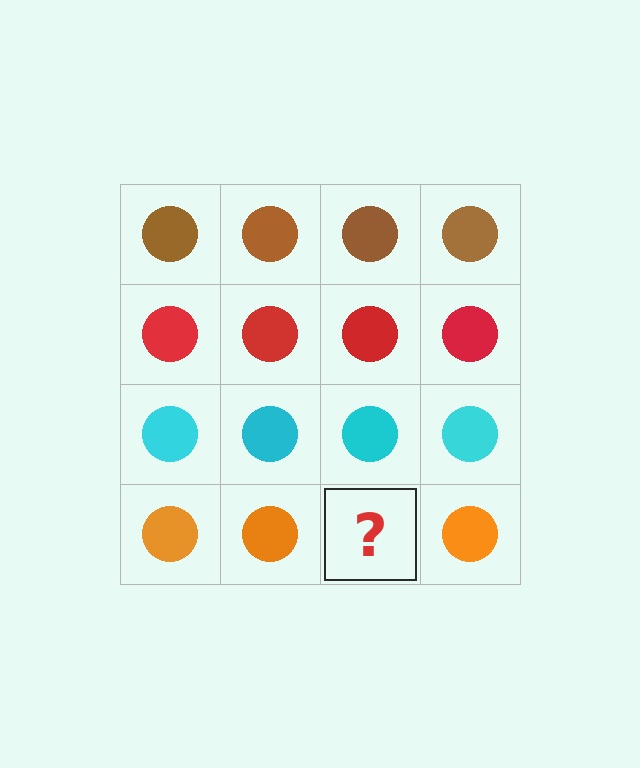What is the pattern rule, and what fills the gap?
The rule is that each row has a consistent color. The gap should be filled with an orange circle.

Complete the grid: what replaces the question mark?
The question mark should be replaced with an orange circle.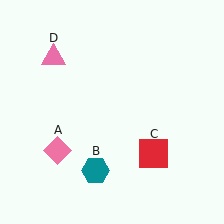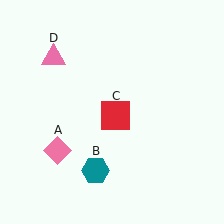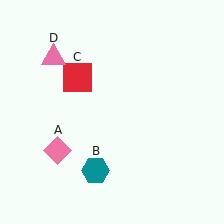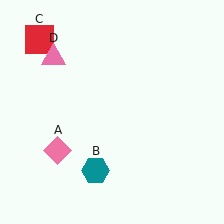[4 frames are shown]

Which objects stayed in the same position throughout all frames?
Pink diamond (object A) and teal hexagon (object B) and pink triangle (object D) remained stationary.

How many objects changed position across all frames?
1 object changed position: red square (object C).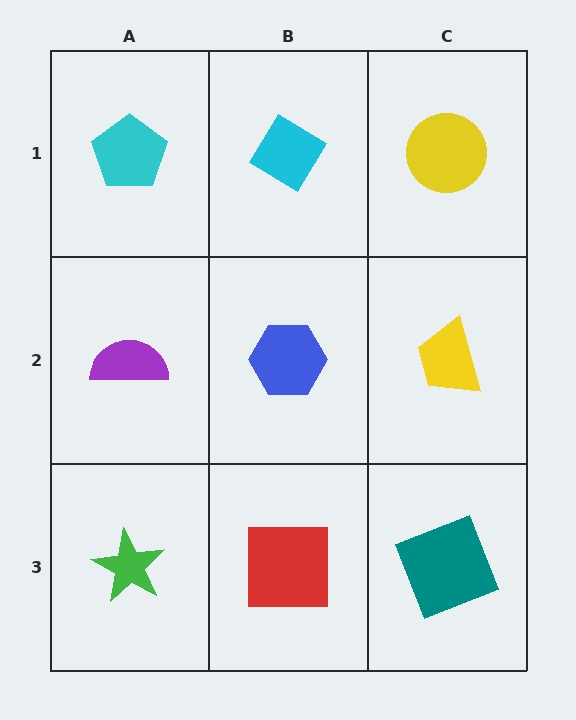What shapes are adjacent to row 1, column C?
A yellow trapezoid (row 2, column C), a cyan diamond (row 1, column B).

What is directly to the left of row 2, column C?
A blue hexagon.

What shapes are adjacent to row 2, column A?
A cyan pentagon (row 1, column A), a green star (row 3, column A), a blue hexagon (row 2, column B).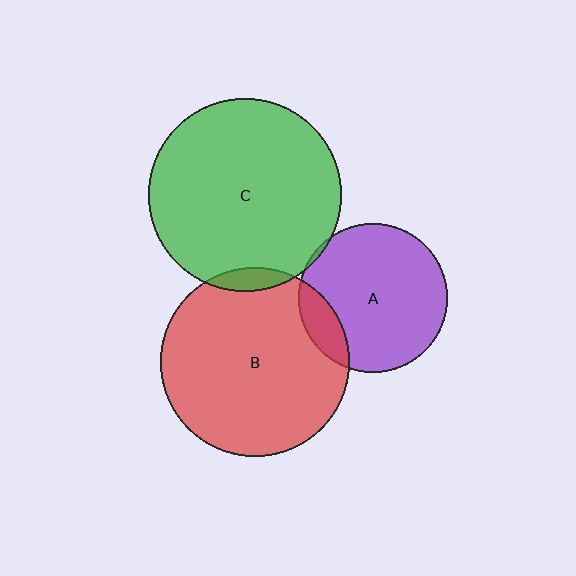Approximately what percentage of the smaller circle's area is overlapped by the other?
Approximately 5%.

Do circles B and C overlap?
Yes.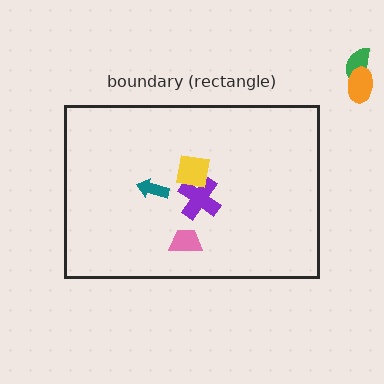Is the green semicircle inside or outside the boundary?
Outside.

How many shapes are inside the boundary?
4 inside, 2 outside.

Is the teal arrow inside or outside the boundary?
Inside.